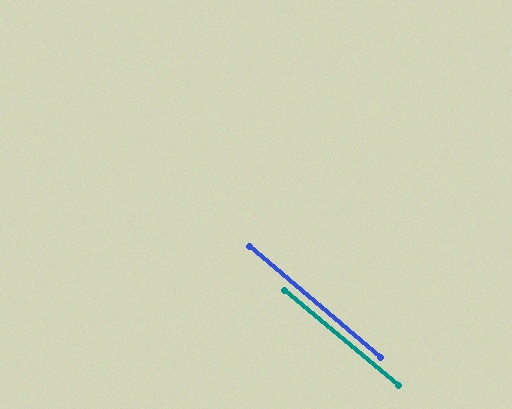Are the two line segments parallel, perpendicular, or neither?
Parallel — their directions differ by only 0.6°.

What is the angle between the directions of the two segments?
Approximately 1 degree.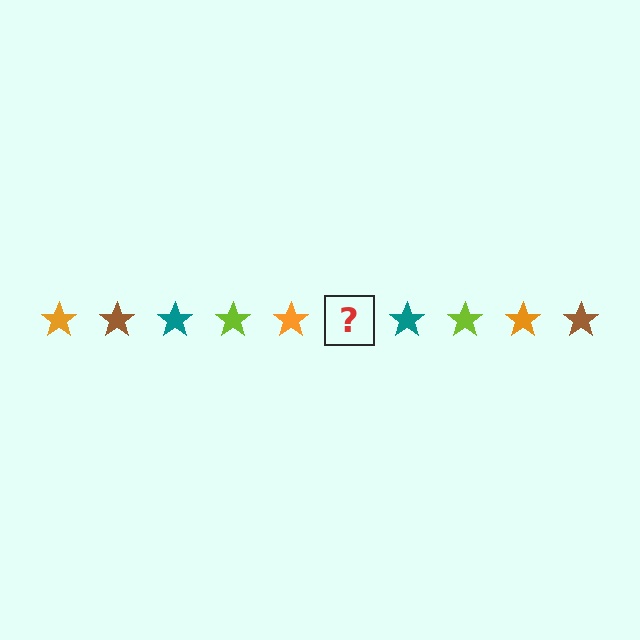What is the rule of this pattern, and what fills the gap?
The rule is that the pattern cycles through orange, brown, teal, lime stars. The gap should be filled with a brown star.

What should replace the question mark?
The question mark should be replaced with a brown star.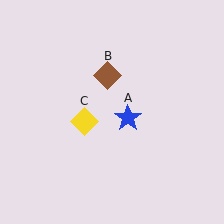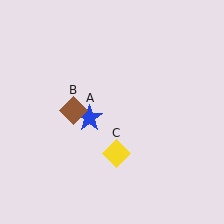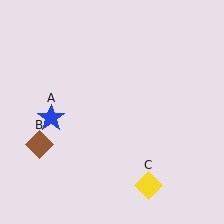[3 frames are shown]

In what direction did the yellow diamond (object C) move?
The yellow diamond (object C) moved down and to the right.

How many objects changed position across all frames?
3 objects changed position: blue star (object A), brown diamond (object B), yellow diamond (object C).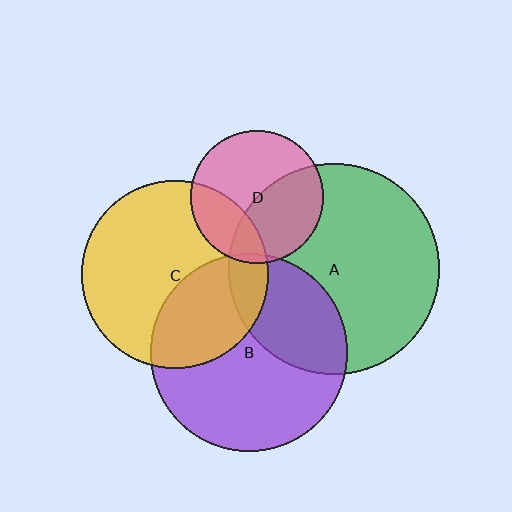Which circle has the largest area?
Circle A (green).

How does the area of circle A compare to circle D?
Approximately 2.5 times.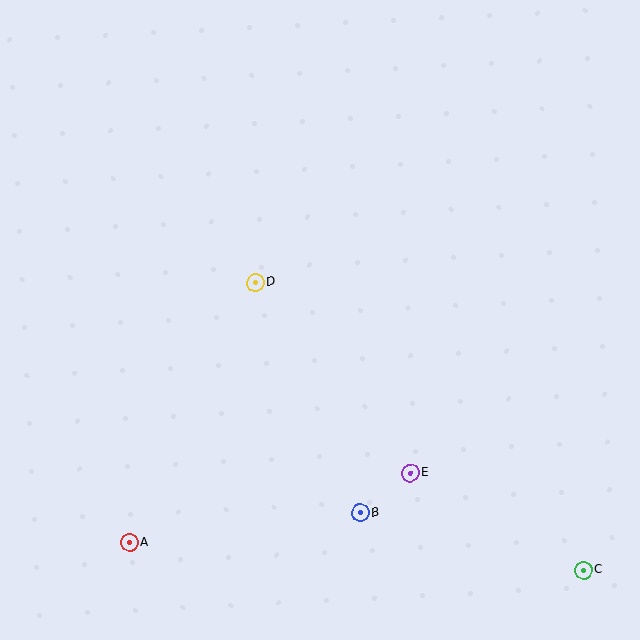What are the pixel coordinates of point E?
Point E is at (410, 473).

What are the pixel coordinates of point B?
Point B is at (360, 513).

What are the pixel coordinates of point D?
Point D is at (255, 282).